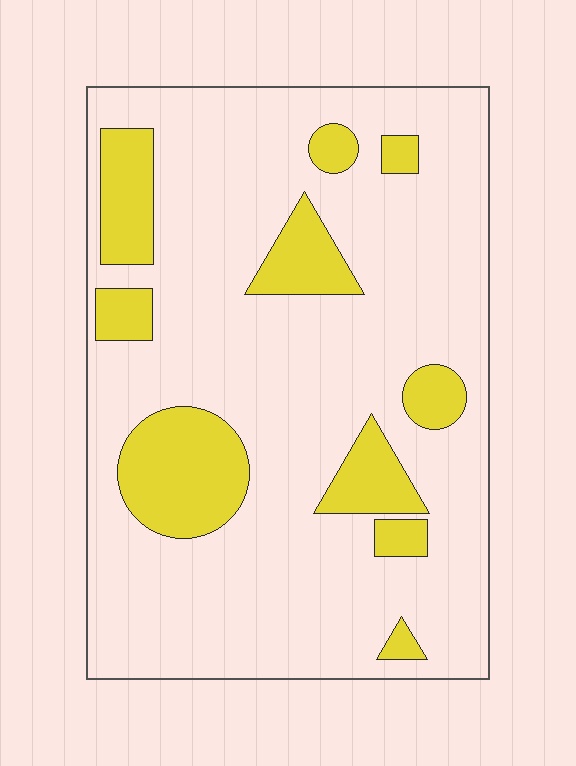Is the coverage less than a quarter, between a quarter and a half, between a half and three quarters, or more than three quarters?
Less than a quarter.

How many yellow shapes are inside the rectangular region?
10.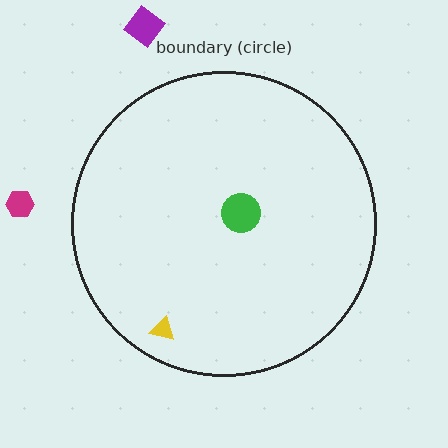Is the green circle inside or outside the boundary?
Inside.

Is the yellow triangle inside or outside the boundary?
Inside.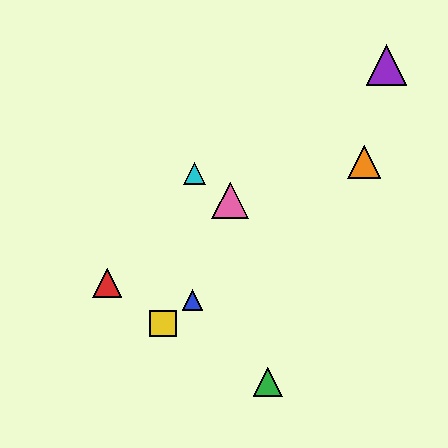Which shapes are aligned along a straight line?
The blue triangle, the yellow square, the orange triangle are aligned along a straight line.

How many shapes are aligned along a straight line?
3 shapes (the blue triangle, the yellow square, the orange triangle) are aligned along a straight line.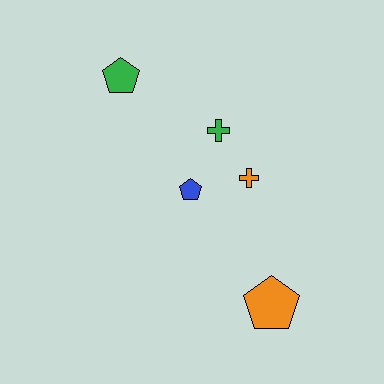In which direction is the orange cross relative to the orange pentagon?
The orange cross is above the orange pentagon.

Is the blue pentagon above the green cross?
No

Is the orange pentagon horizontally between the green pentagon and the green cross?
No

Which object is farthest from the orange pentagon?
The green pentagon is farthest from the orange pentagon.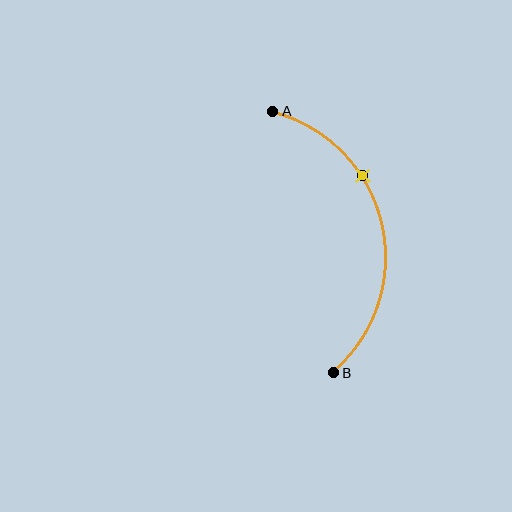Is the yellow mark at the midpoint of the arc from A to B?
No. The yellow mark lies on the arc but is closer to endpoint A. The arc midpoint would be at the point on the curve equidistant along the arc from both A and B.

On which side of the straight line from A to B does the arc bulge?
The arc bulges to the right of the straight line connecting A and B.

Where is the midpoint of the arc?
The arc midpoint is the point on the curve farthest from the straight line joining A and B. It sits to the right of that line.